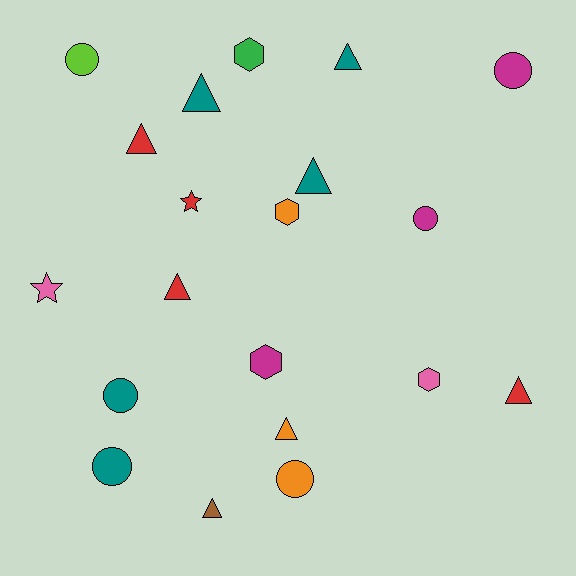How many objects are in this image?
There are 20 objects.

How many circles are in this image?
There are 6 circles.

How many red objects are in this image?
There are 4 red objects.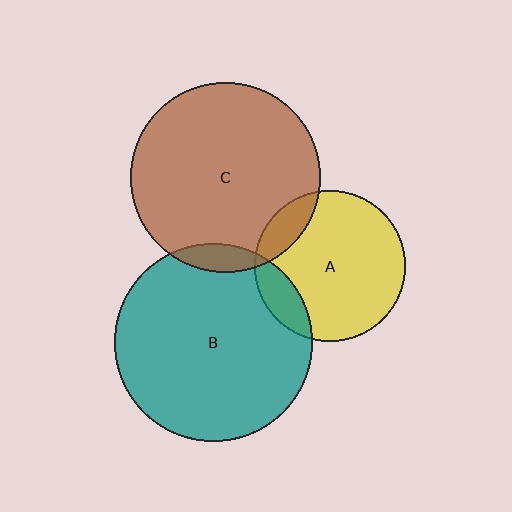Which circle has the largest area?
Circle B (teal).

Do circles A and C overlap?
Yes.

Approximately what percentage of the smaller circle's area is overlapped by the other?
Approximately 15%.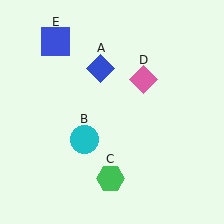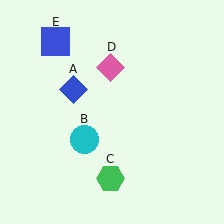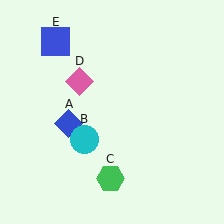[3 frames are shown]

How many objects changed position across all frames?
2 objects changed position: blue diamond (object A), pink diamond (object D).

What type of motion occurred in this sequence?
The blue diamond (object A), pink diamond (object D) rotated counterclockwise around the center of the scene.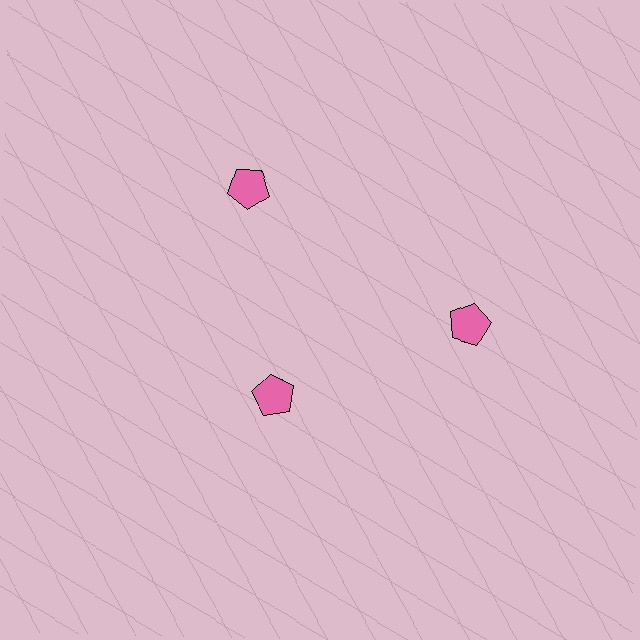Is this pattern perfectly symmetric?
No. The 3 pink pentagons are arranged in a ring, but one element near the 7 o'clock position is pulled inward toward the center, breaking the 3-fold rotational symmetry.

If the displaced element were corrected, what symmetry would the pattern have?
It would have 3-fold rotational symmetry — the pattern would map onto itself every 120 degrees.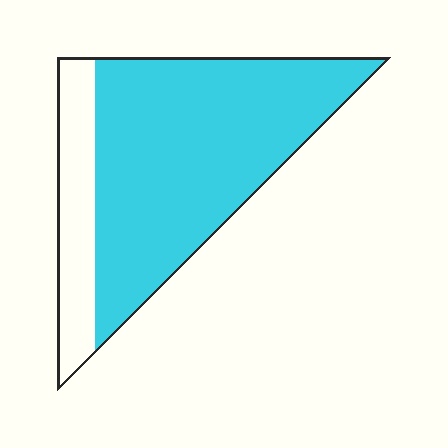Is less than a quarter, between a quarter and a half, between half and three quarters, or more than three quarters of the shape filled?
More than three quarters.